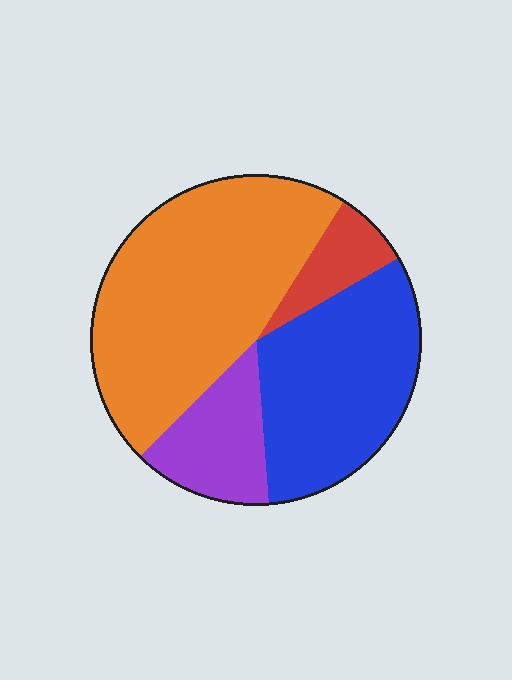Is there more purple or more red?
Purple.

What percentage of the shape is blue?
Blue takes up about one third (1/3) of the shape.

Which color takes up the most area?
Orange, at roughly 45%.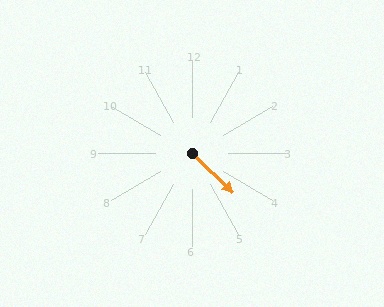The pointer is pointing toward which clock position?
Roughly 4 o'clock.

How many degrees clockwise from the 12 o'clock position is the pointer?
Approximately 134 degrees.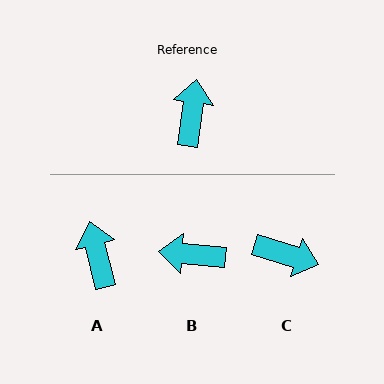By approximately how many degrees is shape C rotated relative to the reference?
Approximately 100 degrees clockwise.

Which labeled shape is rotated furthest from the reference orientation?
C, about 100 degrees away.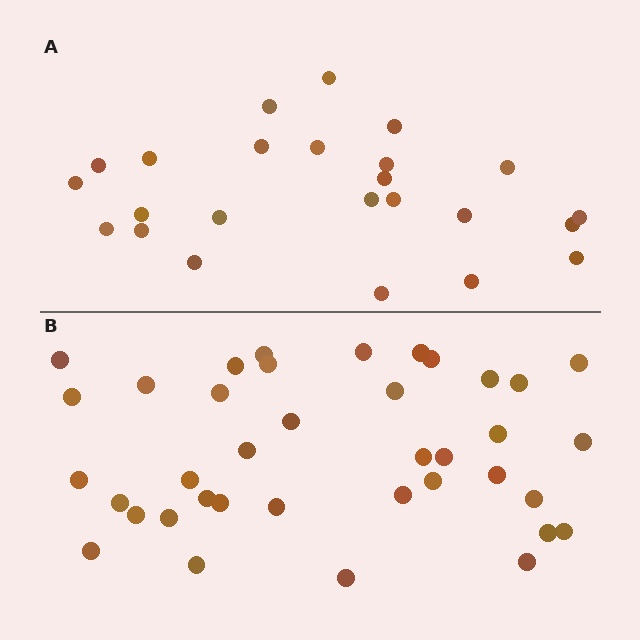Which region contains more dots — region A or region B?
Region B (the bottom region) has more dots.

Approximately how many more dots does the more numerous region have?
Region B has approximately 15 more dots than region A.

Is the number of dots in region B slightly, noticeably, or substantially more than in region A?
Region B has substantially more. The ratio is roughly 1.6 to 1.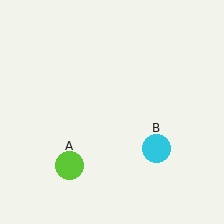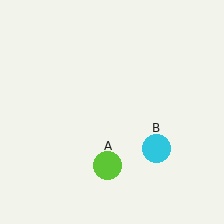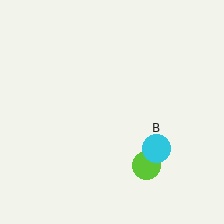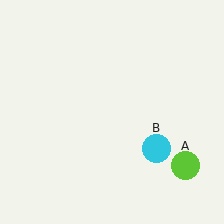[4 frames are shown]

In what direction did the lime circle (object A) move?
The lime circle (object A) moved right.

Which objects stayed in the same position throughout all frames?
Cyan circle (object B) remained stationary.